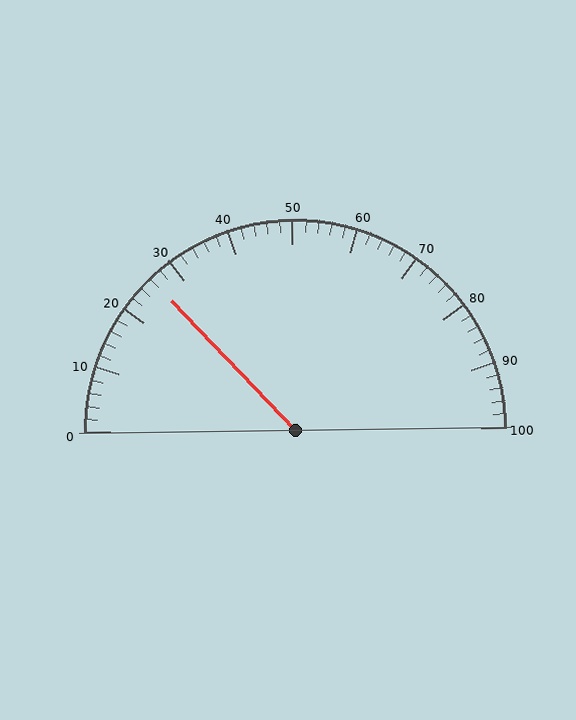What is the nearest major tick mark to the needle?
The nearest major tick mark is 30.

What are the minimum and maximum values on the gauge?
The gauge ranges from 0 to 100.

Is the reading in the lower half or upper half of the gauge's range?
The reading is in the lower half of the range (0 to 100).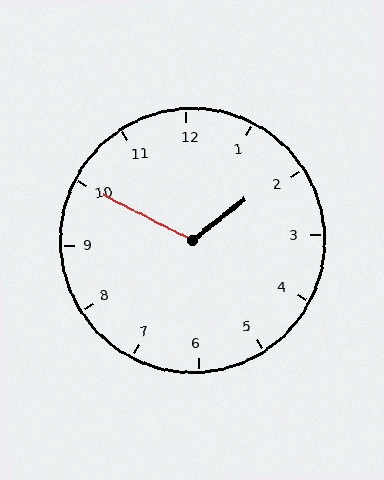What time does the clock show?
1:50.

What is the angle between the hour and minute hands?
Approximately 115 degrees.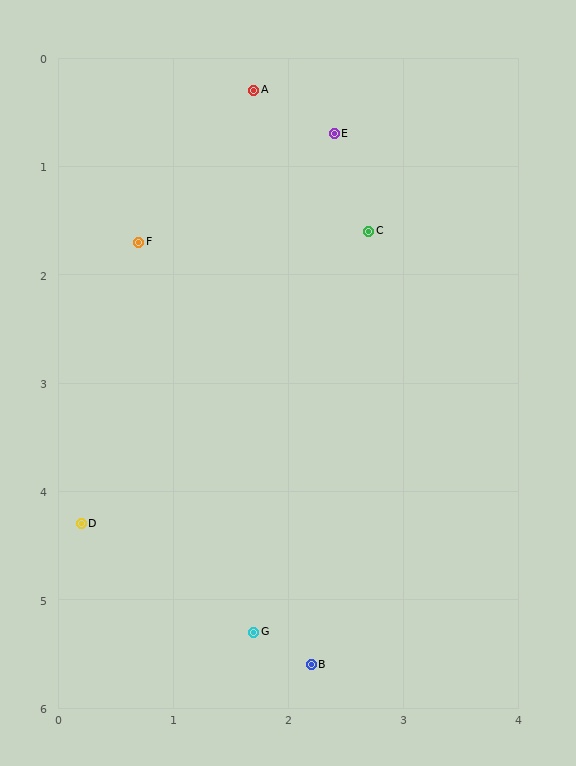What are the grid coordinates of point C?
Point C is at approximately (2.7, 1.6).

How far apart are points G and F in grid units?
Points G and F are about 3.7 grid units apart.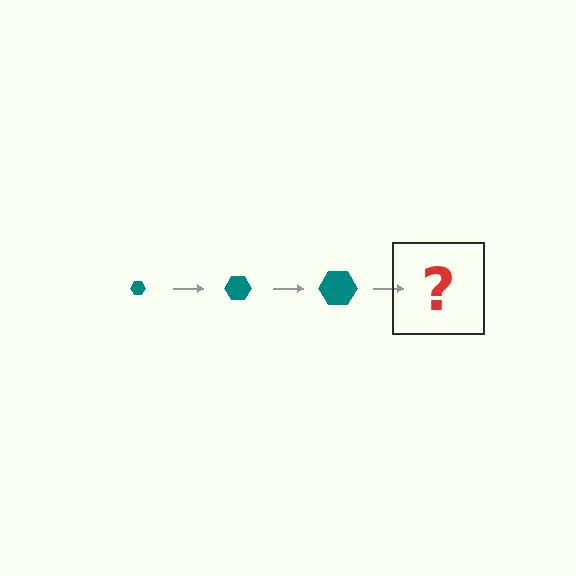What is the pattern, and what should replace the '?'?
The pattern is that the hexagon gets progressively larger each step. The '?' should be a teal hexagon, larger than the previous one.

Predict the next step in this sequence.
The next step is a teal hexagon, larger than the previous one.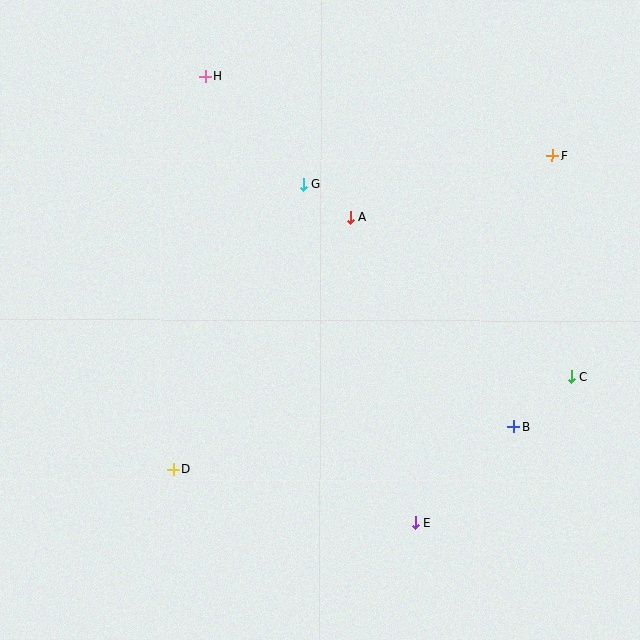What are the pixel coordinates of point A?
Point A is at (351, 217).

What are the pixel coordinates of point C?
Point C is at (571, 376).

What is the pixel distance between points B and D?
The distance between B and D is 343 pixels.